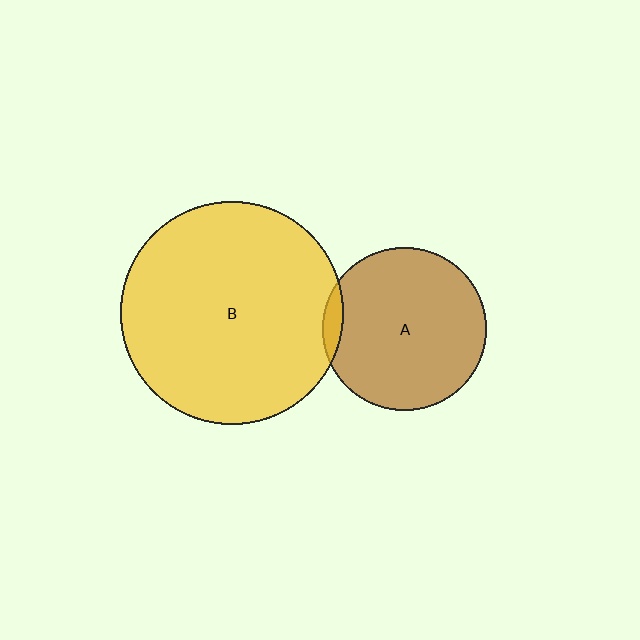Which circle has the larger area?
Circle B (yellow).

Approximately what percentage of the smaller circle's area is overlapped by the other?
Approximately 5%.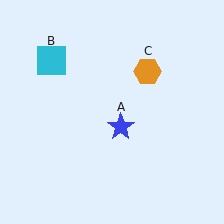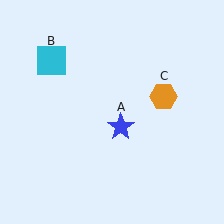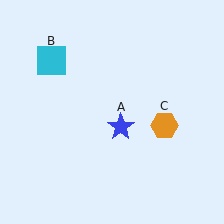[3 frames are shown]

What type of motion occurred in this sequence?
The orange hexagon (object C) rotated clockwise around the center of the scene.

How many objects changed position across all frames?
1 object changed position: orange hexagon (object C).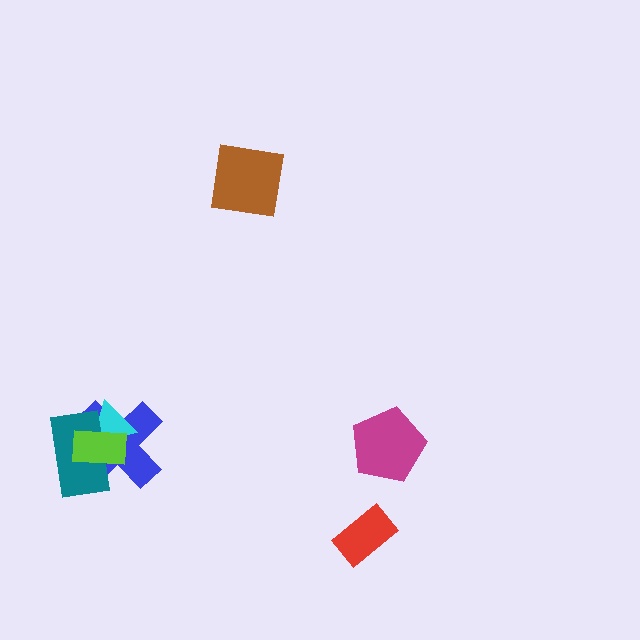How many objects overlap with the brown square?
0 objects overlap with the brown square.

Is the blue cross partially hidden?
Yes, it is partially covered by another shape.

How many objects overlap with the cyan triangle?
3 objects overlap with the cyan triangle.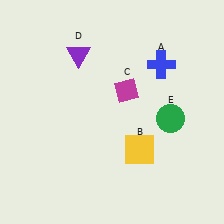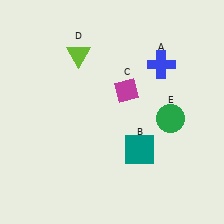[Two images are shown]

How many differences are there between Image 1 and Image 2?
There are 2 differences between the two images.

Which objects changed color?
B changed from yellow to teal. D changed from purple to lime.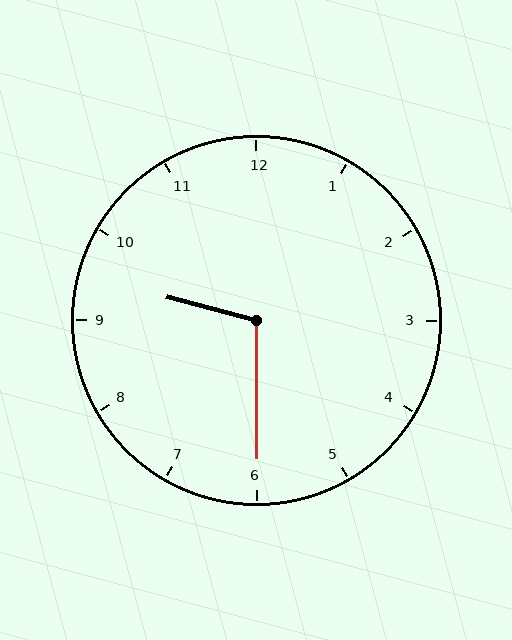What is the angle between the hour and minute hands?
Approximately 105 degrees.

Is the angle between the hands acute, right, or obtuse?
It is obtuse.